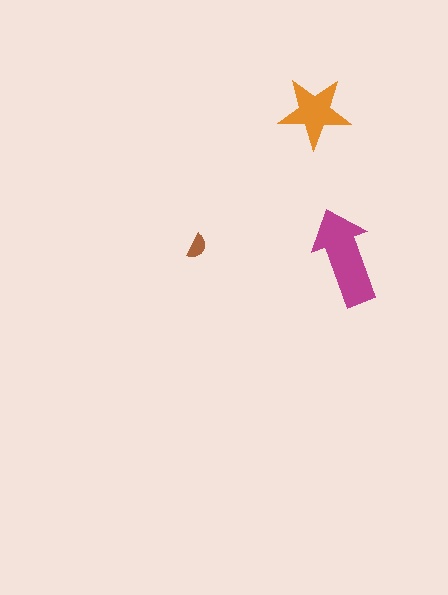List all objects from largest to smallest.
The magenta arrow, the orange star, the brown semicircle.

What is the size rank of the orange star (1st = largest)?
2nd.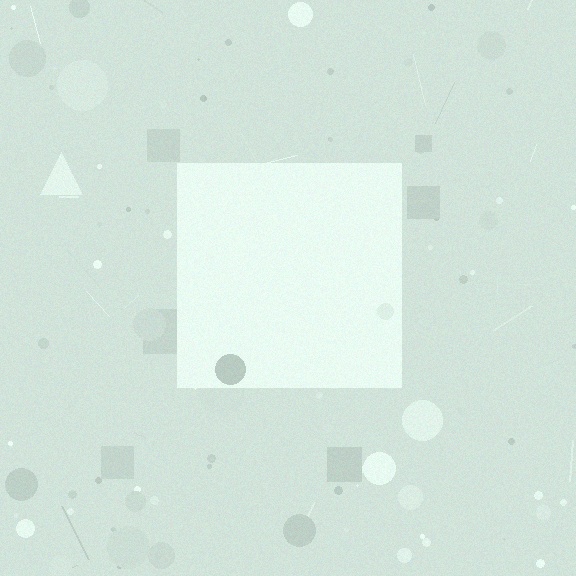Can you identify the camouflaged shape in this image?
The camouflaged shape is a square.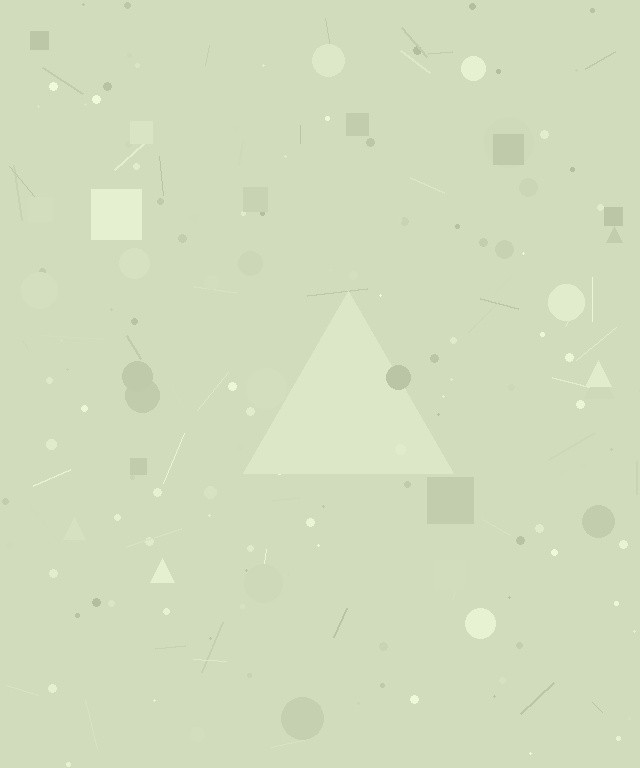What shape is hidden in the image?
A triangle is hidden in the image.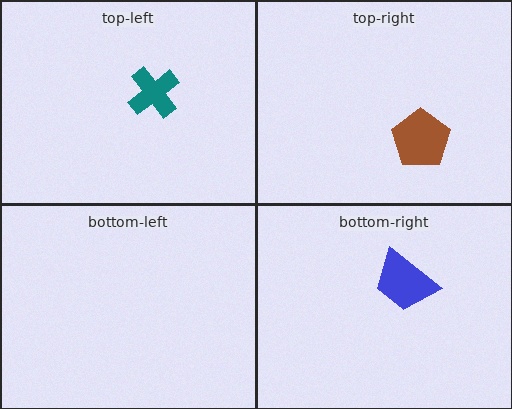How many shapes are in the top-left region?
1.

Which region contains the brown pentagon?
The top-right region.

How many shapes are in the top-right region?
1.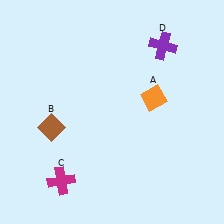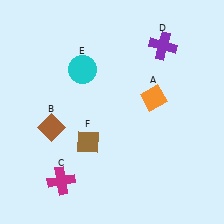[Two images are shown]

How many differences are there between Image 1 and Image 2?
There are 2 differences between the two images.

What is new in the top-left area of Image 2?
A cyan circle (E) was added in the top-left area of Image 2.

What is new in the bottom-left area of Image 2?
A brown diamond (F) was added in the bottom-left area of Image 2.